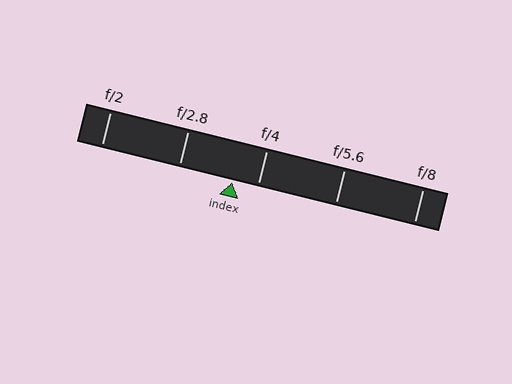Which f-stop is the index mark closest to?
The index mark is closest to f/4.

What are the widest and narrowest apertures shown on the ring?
The widest aperture shown is f/2 and the narrowest is f/8.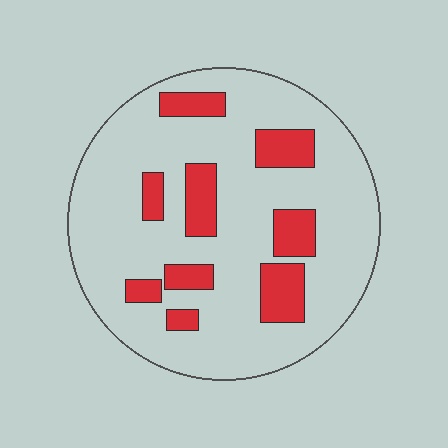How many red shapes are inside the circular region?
9.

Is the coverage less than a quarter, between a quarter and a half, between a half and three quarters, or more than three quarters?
Less than a quarter.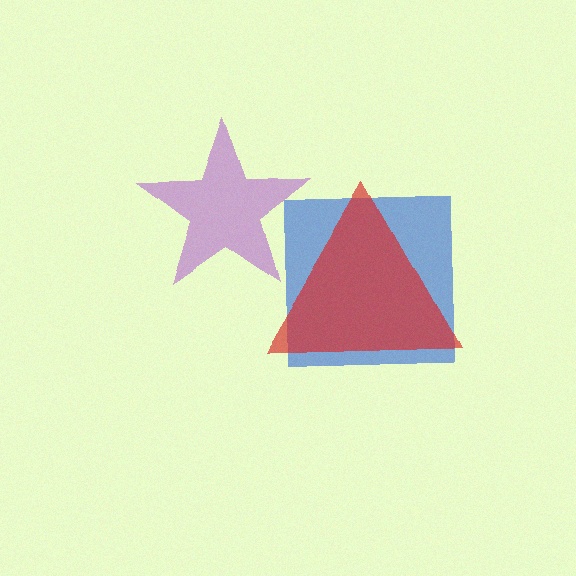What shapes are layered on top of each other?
The layered shapes are: a blue square, a purple star, a red triangle.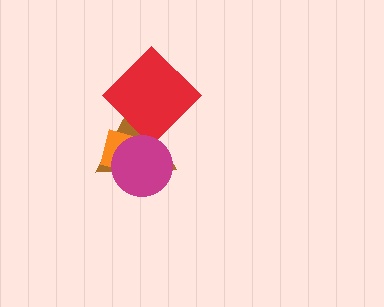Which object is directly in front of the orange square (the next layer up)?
The red diamond is directly in front of the orange square.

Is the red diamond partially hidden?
Yes, it is partially covered by another shape.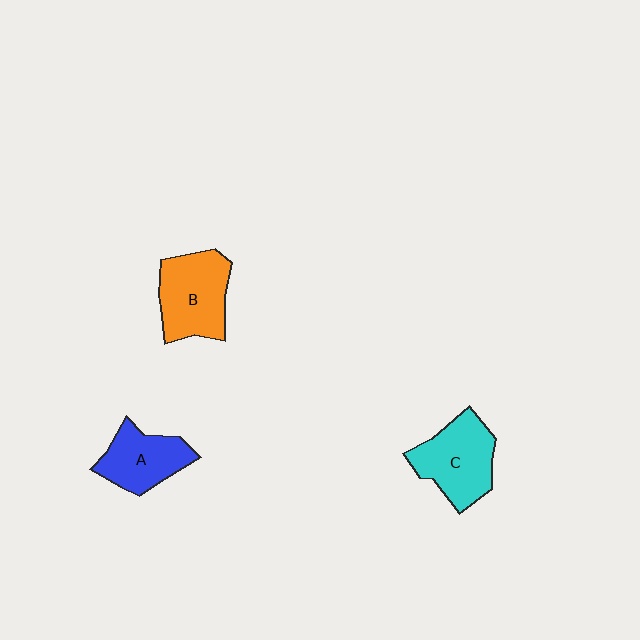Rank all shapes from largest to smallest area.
From largest to smallest: B (orange), C (cyan), A (blue).